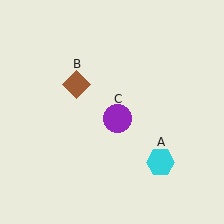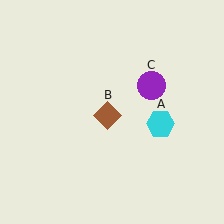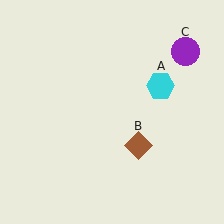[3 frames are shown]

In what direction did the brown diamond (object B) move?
The brown diamond (object B) moved down and to the right.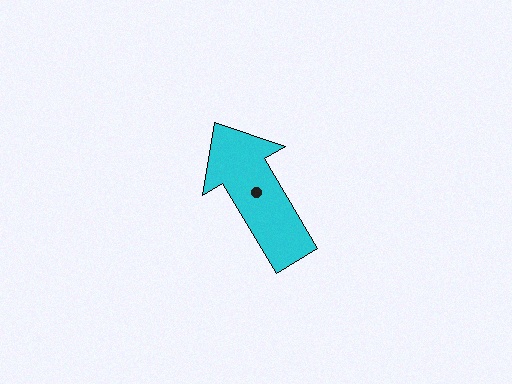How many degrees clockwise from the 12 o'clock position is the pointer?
Approximately 329 degrees.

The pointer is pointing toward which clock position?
Roughly 11 o'clock.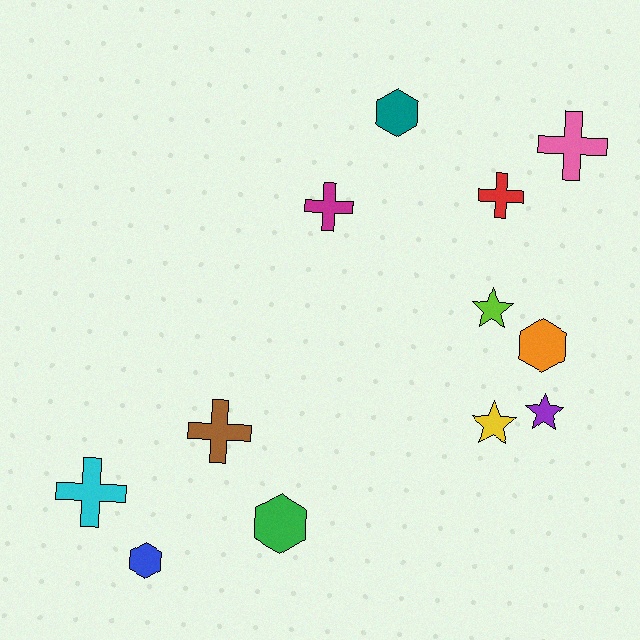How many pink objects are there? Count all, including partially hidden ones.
There is 1 pink object.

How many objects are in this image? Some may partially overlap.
There are 12 objects.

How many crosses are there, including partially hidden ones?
There are 5 crosses.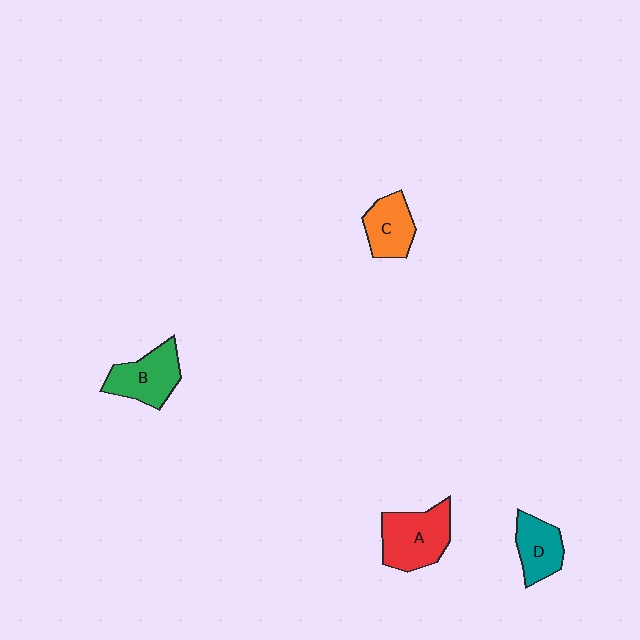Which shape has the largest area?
Shape A (red).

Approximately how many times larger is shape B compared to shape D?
Approximately 1.3 times.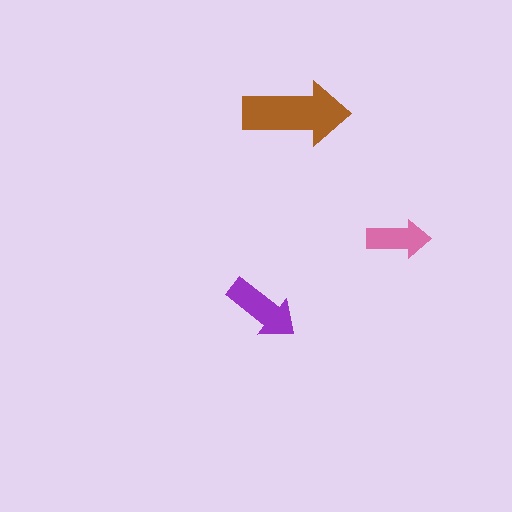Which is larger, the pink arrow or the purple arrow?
The purple one.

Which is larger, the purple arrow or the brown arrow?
The brown one.